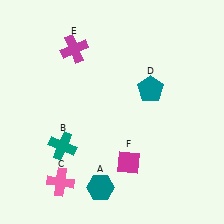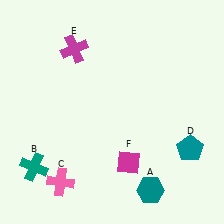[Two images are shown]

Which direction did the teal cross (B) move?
The teal cross (B) moved left.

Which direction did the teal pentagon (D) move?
The teal pentagon (D) moved down.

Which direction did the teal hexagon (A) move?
The teal hexagon (A) moved right.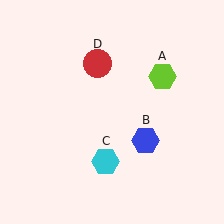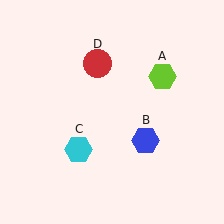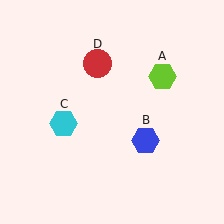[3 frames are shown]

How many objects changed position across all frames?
1 object changed position: cyan hexagon (object C).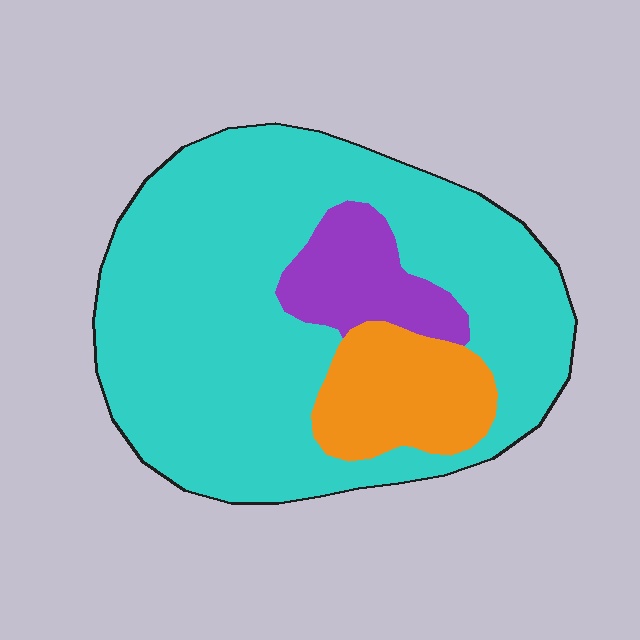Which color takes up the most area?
Cyan, at roughly 75%.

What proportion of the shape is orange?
Orange covers about 15% of the shape.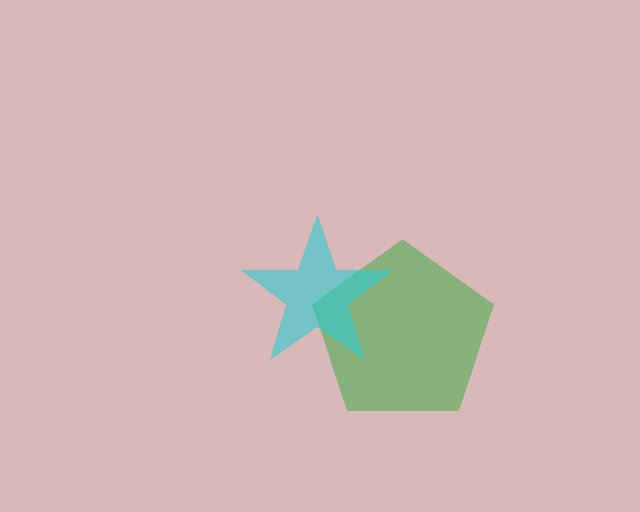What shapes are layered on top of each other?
The layered shapes are: a green pentagon, a cyan star.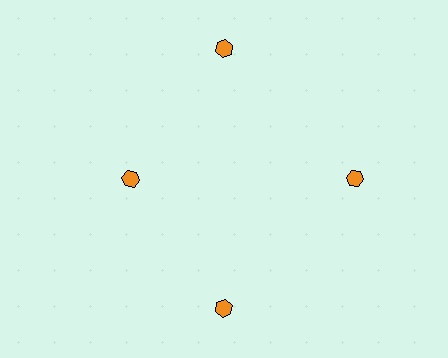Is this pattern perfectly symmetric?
No. The 4 orange hexagons are arranged in a ring, but one element near the 9 o'clock position is pulled inward toward the center, breaking the 4-fold rotational symmetry.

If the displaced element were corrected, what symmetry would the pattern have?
It would have 4-fold rotational symmetry — the pattern would map onto itself every 90 degrees.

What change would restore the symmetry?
The symmetry would be restored by moving it outward, back onto the ring so that all 4 hexagons sit at equal angles and equal distance from the center.